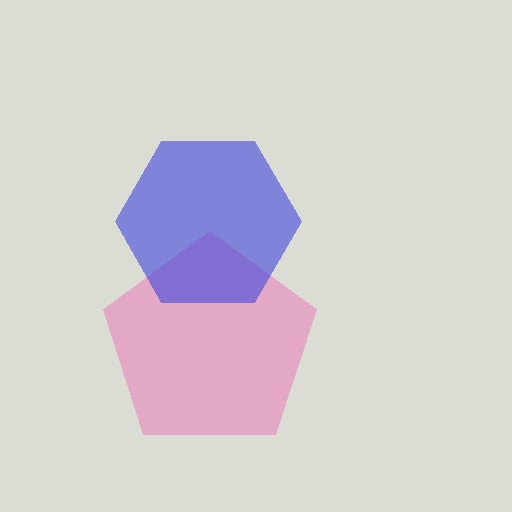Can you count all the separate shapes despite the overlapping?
Yes, there are 2 separate shapes.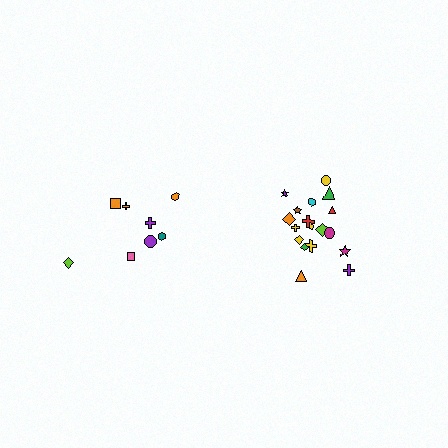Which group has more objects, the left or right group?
The right group.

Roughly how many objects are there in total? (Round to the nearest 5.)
Roughly 25 objects in total.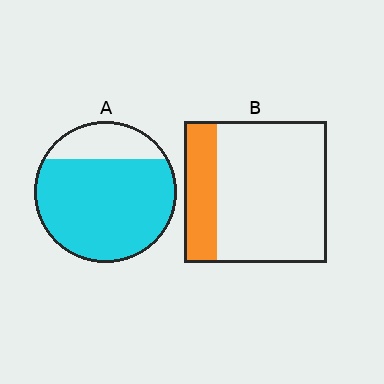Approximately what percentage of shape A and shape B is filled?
A is approximately 80% and B is approximately 25%.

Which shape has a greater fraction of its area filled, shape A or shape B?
Shape A.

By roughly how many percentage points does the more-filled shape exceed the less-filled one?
By roughly 55 percentage points (A over B).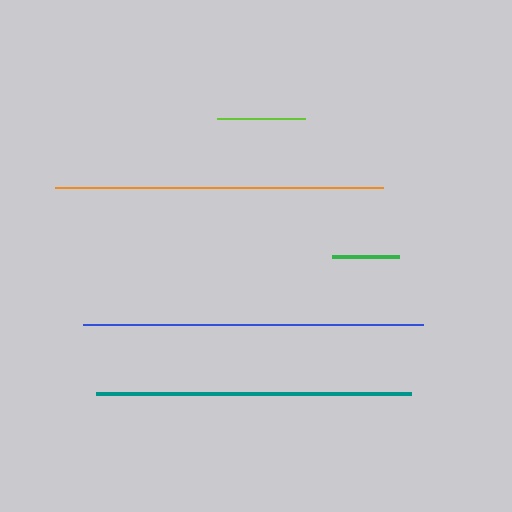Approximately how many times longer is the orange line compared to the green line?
The orange line is approximately 4.9 times the length of the green line.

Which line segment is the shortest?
The green line is the shortest at approximately 67 pixels.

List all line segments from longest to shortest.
From longest to shortest: blue, orange, teal, lime, green.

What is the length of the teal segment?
The teal segment is approximately 315 pixels long.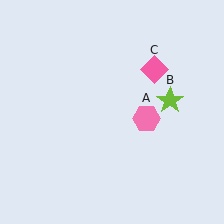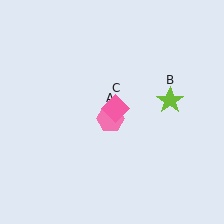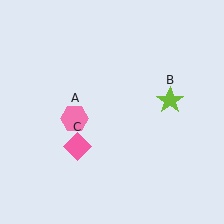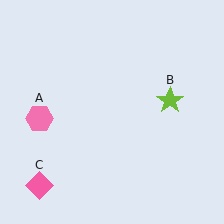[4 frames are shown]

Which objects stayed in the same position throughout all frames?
Lime star (object B) remained stationary.